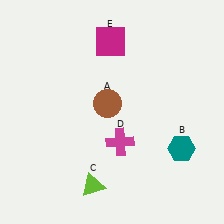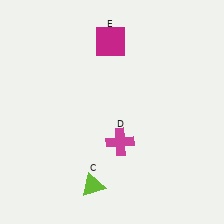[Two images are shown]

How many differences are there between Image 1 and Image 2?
There are 2 differences between the two images.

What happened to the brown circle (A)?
The brown circle (A) was removed in Image 2. It was in the top-left area of Image 1.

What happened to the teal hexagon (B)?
The teal hexagon (B) was removed in Image 2. It was in the bottom-right area of Image 1.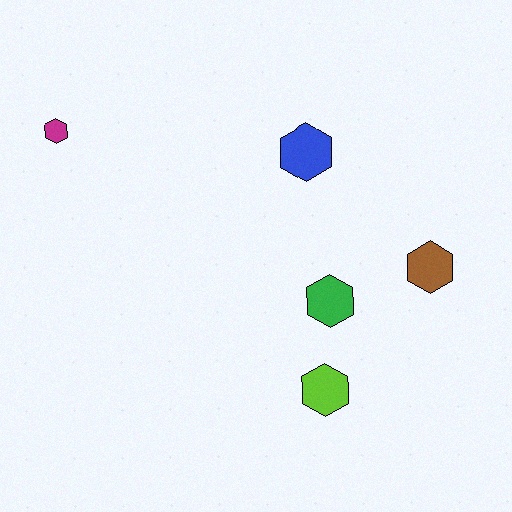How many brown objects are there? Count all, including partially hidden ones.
There is 1 brown object.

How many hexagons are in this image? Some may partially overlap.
There are 5 hexagons.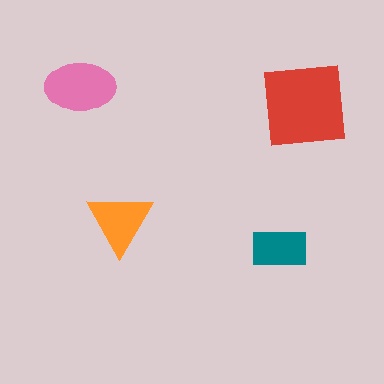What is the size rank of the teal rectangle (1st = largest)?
4th.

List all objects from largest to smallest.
The red square, the pink ellipse, the orange triangle, the teal rectangle.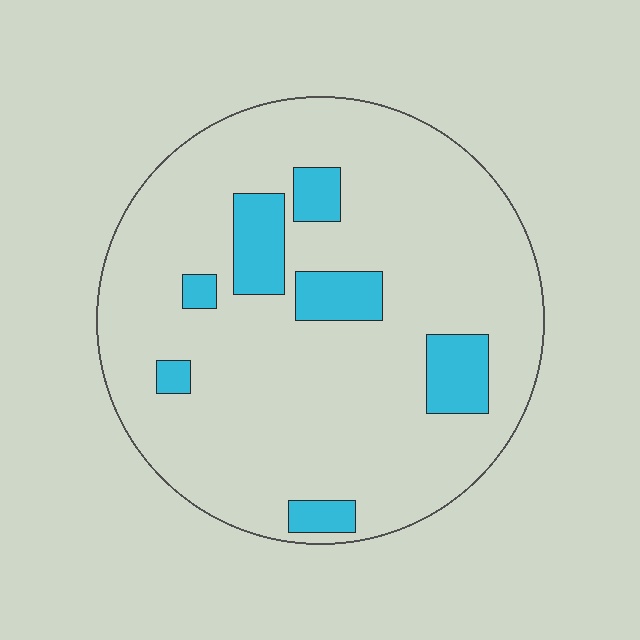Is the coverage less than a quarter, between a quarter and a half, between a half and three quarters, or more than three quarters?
Less than a quarter.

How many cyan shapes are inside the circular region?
7.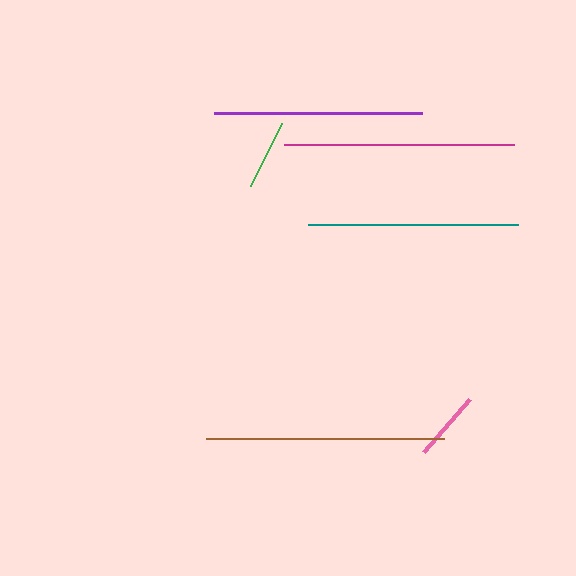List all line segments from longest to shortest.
From longest to shortest: brown, magenta, teal, purple, green, pink.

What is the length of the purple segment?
The purple segment is approximately 209 pixels long.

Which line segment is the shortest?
The pink line is the shortest at approximately 69 pixels.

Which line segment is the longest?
The brown line is the longest at approximately 238 pixels.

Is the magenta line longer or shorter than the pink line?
The magenta line is longer than the pink line.